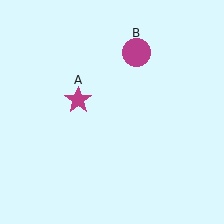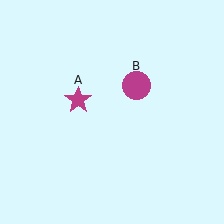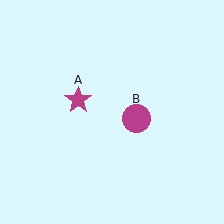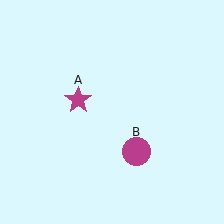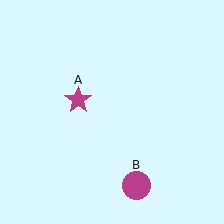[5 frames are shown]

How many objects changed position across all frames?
1 object changed position: magenta circle (object B).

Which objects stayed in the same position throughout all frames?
Magenta star (object A) remained stationary.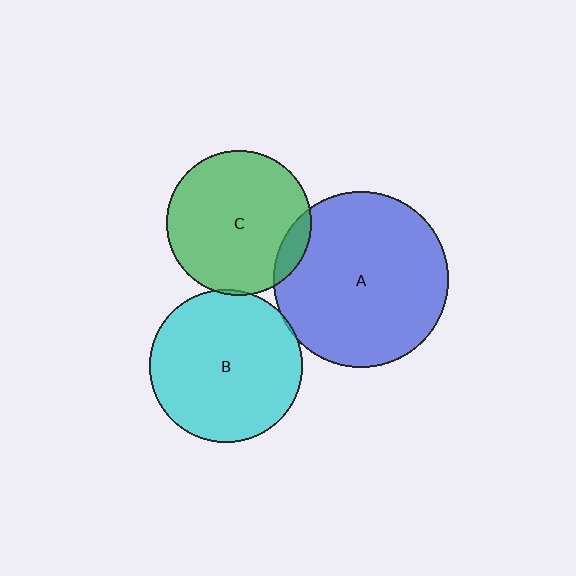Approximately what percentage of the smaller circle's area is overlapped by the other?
Approximately 10%.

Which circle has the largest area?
Circle A (blue).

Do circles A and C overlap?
Yes.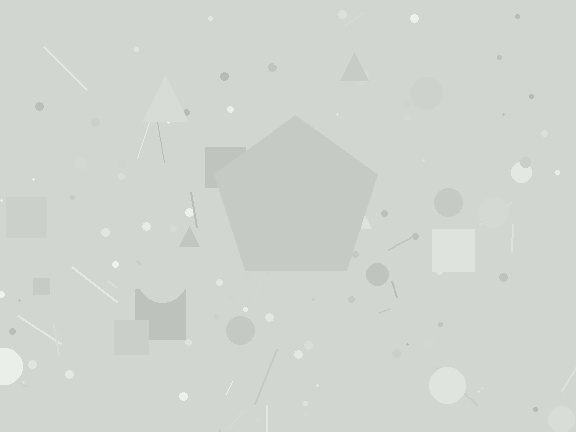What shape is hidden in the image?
A pentagon is hidden in the image.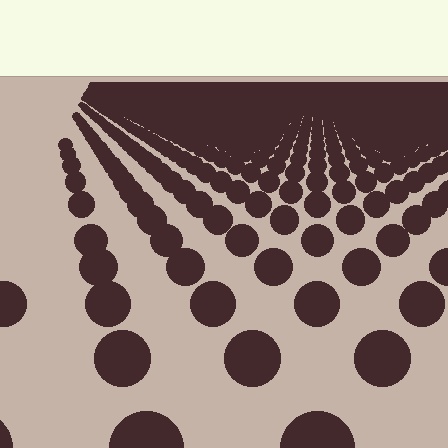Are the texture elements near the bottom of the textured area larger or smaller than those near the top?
Larger. Near the bottom, elements are closer to the viewer and appear at a bigger on-screen size.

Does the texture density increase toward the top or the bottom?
Density increases toward the top.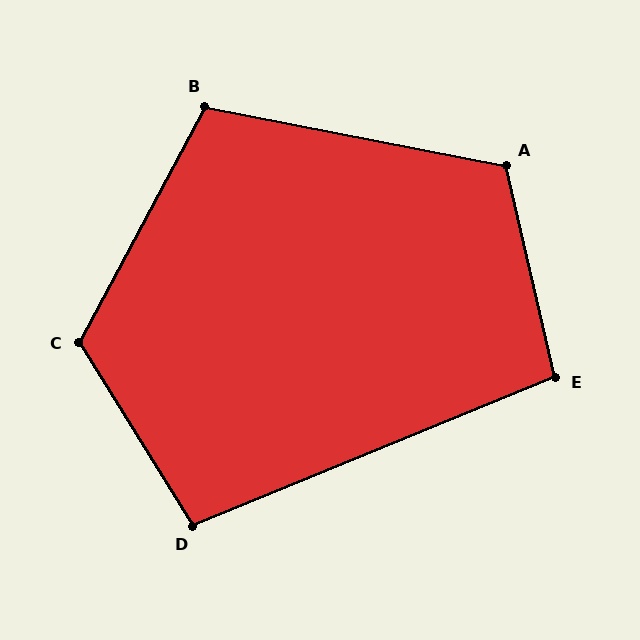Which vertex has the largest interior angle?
C, at approximately 120 degrees.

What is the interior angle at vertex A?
Approximately 114 degrees (obtuse).